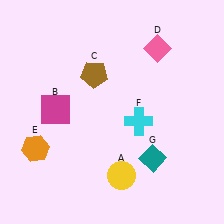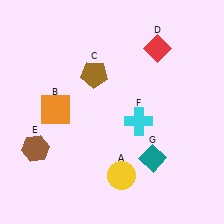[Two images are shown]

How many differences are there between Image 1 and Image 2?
There are 3 differences between the two images.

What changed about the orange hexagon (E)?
In Image 1, E is orange. In Image 2, it changed to brown.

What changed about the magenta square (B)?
In Image 1, B is magenta. In Image 2, it changed to orange.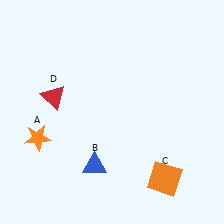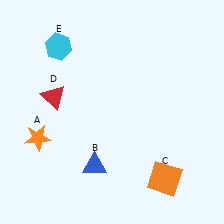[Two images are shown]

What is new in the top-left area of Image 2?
A cyan hexagon (E) was added in the top-left area of Image 2.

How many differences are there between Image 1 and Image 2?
There is 1 difference between the two images.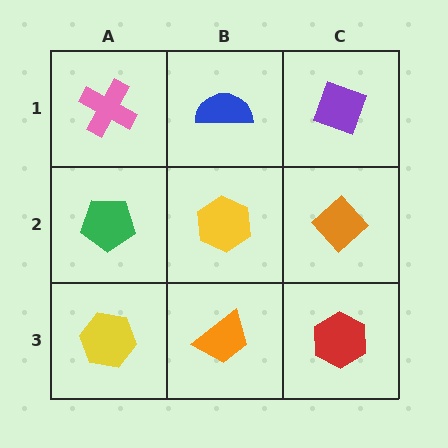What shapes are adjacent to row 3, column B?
A yellow hexagon (row 2, column B), a yellow hexagon (row 3, column A), a red hexagon (row 3, column C).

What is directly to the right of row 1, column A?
A blue semicircle.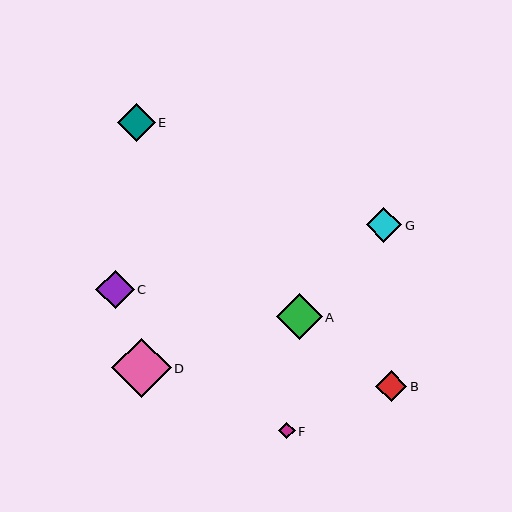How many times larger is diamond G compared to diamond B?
Diamond G is approximately 1.2 times the size of diamond B.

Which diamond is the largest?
Diamond D is the largest with a size of approximately 59 pixels.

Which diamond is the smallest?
Diamond F is the smallest with a size of approximately 17 pixels.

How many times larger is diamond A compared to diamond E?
Diamond A is approximately 1.2 times the size of diamond E.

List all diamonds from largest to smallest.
From largest to smallest: D, A, C, E, G, B, F.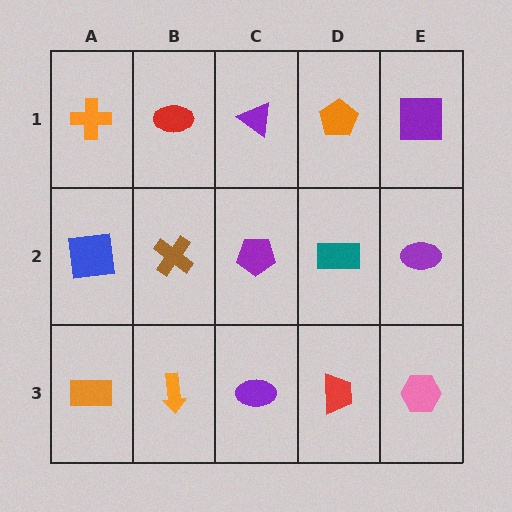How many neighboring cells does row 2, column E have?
3.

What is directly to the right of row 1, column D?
A purple square.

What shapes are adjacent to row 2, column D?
An orange pentagon (row 1, column D), a red trapezoid (row 3, column D), a purple pentagon (row 2, column C), a purple ellipse (row 2, column E).